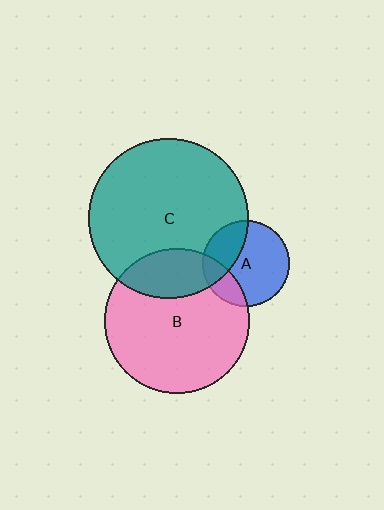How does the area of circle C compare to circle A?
Approximately 3.4 times.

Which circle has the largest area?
Circle C (teal).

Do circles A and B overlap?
Yes.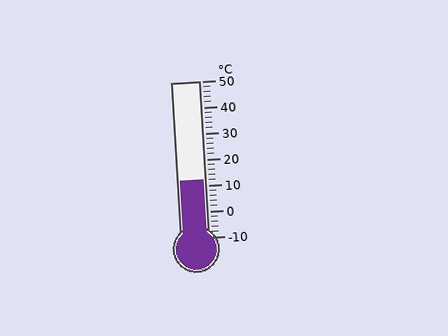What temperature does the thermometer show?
The thermometer shows approximately 12°C.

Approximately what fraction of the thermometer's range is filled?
The thermometer is filled to approximately 35% of its range.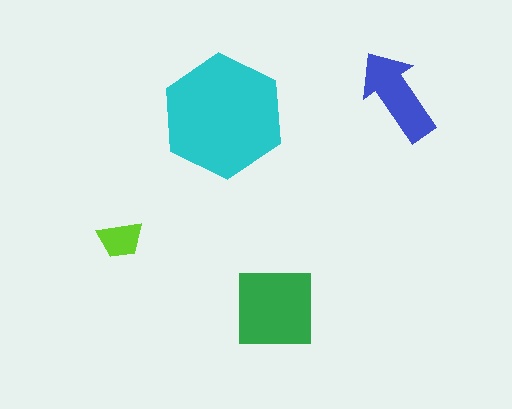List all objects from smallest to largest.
The lime trapezoid, the blue arrow, the green square, the cyan hexagon.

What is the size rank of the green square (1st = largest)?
2nd.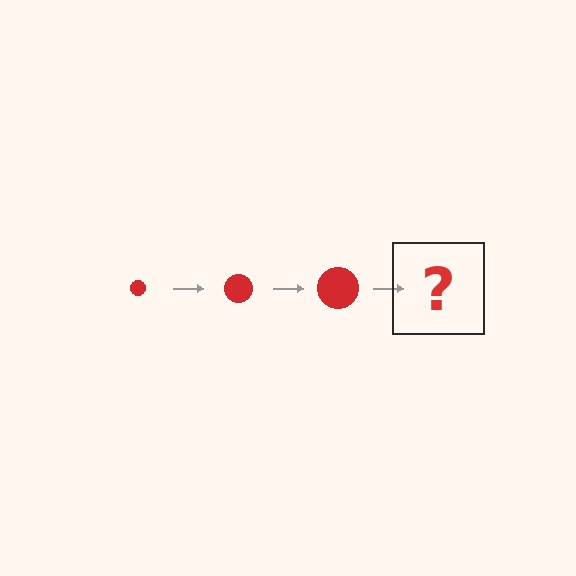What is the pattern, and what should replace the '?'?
The pattern is that the circle gets progressively larger each step. The '?' should be a red circle, larger than the previous one.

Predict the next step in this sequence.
The next step is a red circle, larger than the previous one.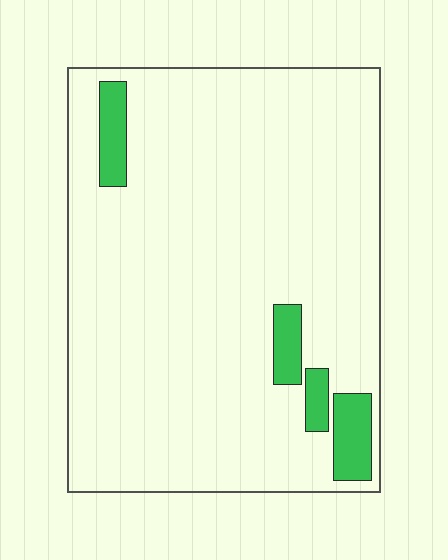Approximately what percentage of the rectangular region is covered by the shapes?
Approximately 10%.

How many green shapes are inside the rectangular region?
4.